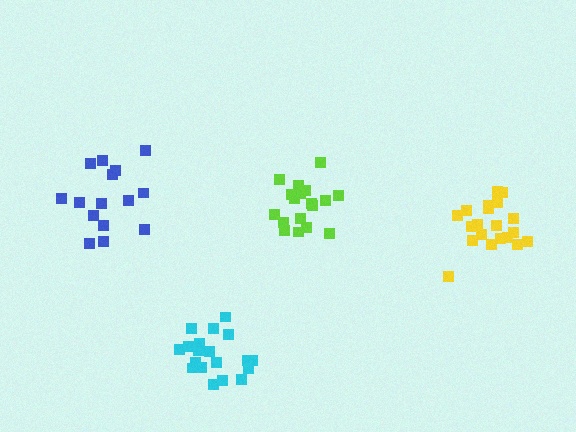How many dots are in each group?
Group 1: 18 dots, Group 2: 19 dots, Group 3: 15 dots, Group 4: 20 dots (72 total).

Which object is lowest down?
The cyan cluster is bottommost.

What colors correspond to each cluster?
The clusters are colored: lime, cyan, blue, yellow.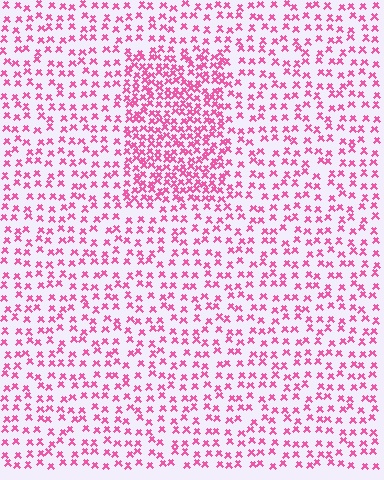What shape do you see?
I see a rectangle.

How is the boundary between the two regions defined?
The boundary is defined by a change in element density (approximately 2.1x ratio). All elements are the same color, size, and shape.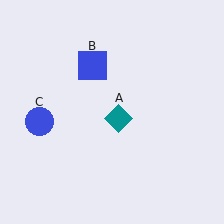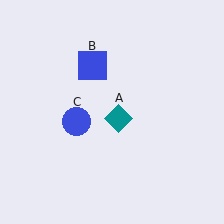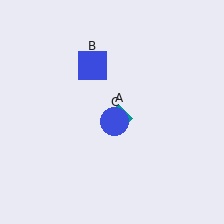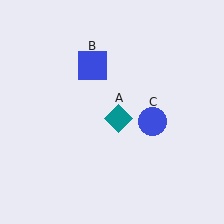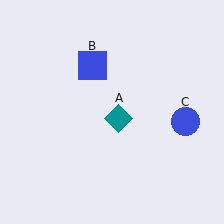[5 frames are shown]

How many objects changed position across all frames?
1 object changed position: blue circle (object C).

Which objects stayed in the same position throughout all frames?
Teal diamond (object A) and blue square (object B) remained stationary.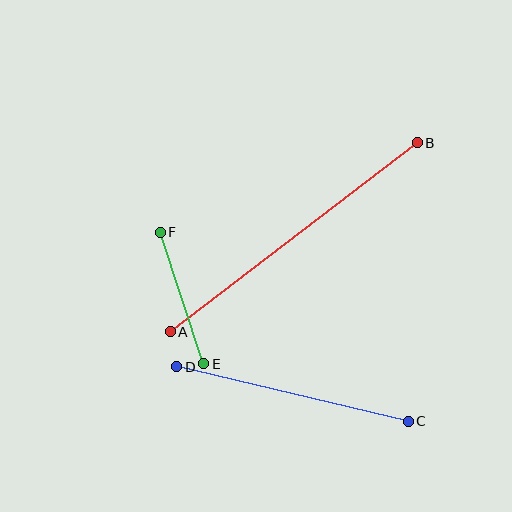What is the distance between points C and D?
The distance is approximately 238 pixels.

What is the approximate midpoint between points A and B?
The midpoint is at approximately (294, 237) pixels.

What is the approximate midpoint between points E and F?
The midpoint is at approximately (182, 298) pixels.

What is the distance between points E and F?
The distance is approximately 138 pixels.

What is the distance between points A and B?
The distance is approximately 311 pixels.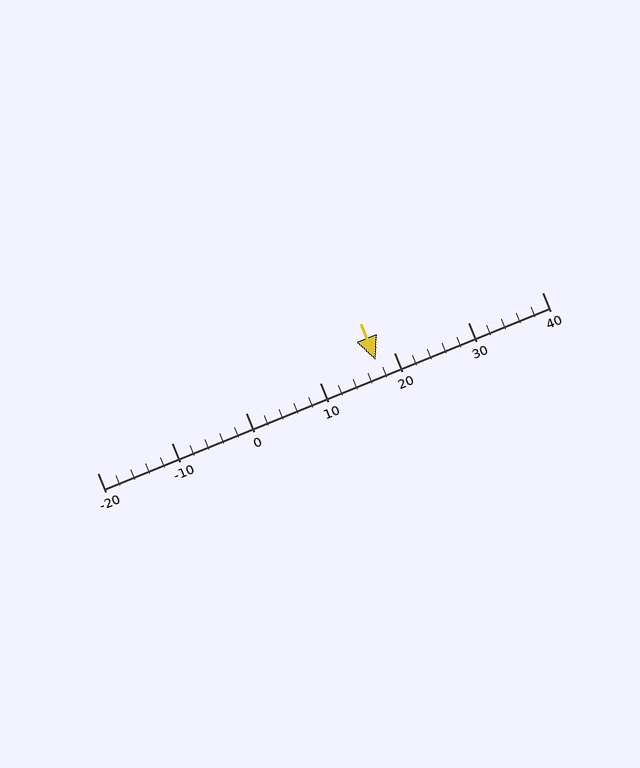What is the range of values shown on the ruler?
The ruler shows values from -20 to 40.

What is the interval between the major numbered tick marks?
The major tick marks are spaced 10 units apart.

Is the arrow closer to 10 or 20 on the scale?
The arrow is closer to 20.